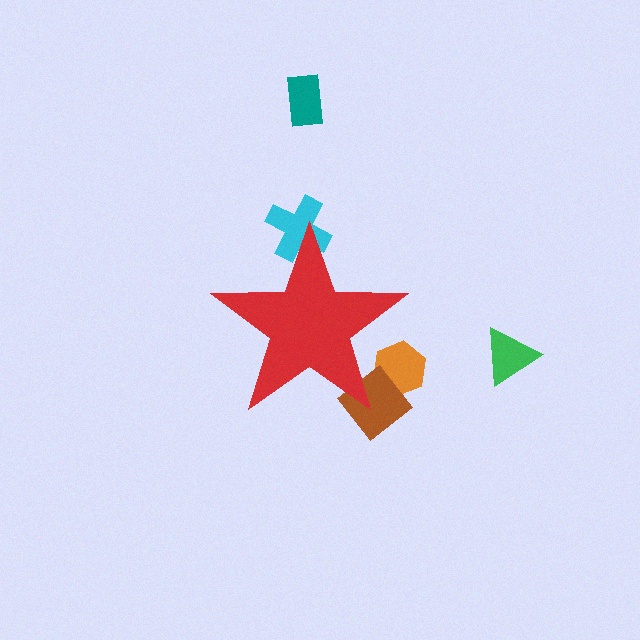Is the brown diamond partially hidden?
Yes, the brown diamond is partially hidden behind the red star.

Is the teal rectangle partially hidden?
No, the teal rectangle is fully visible.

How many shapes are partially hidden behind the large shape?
3 shapes are partially hidden.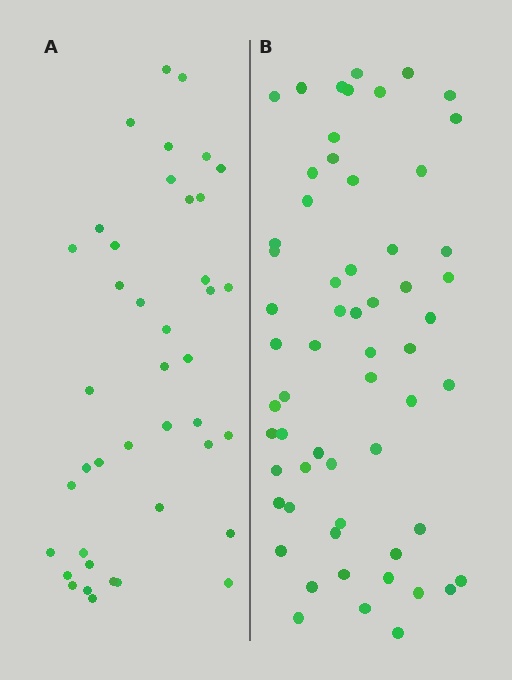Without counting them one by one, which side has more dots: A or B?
Region B (the right region) has more dots.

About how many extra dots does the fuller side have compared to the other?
Region B has approximately 20 more dots than region A.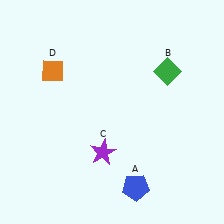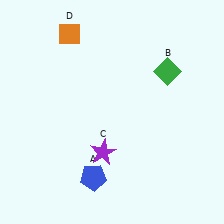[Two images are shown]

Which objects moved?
The objects that moved are: the blue pentagon (A), the orange diamond (D).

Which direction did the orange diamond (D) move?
The orange diamond (D) moved up.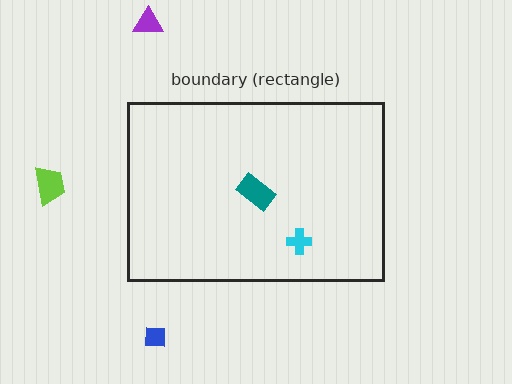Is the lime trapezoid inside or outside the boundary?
Outside.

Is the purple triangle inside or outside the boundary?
Outside.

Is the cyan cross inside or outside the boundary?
Inside.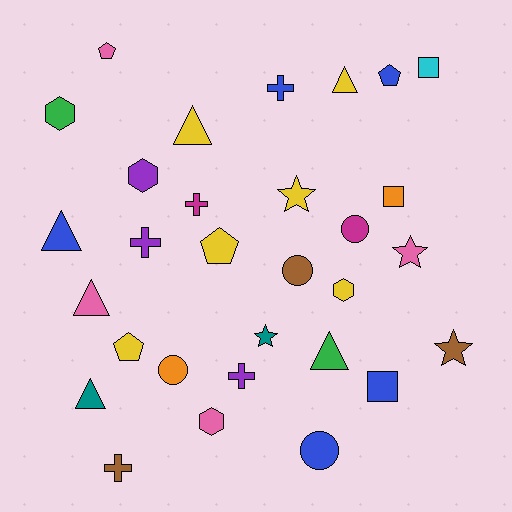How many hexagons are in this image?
There are 4 hexagons.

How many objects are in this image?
There are 30 objects.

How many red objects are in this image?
There are no red objects.